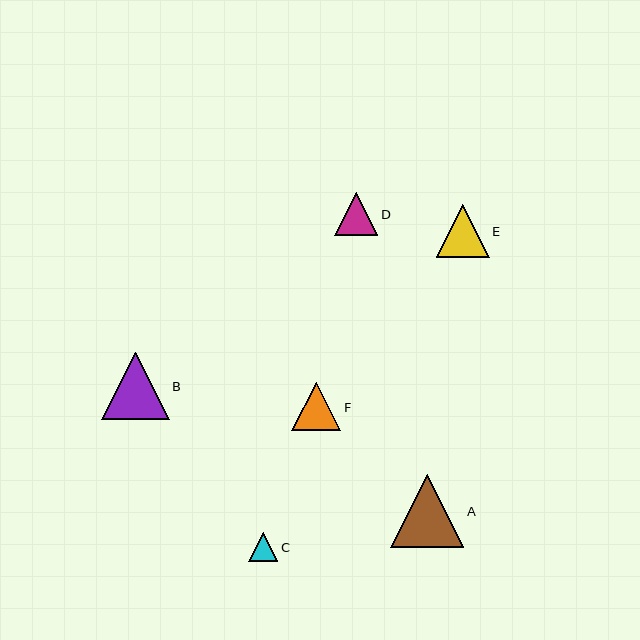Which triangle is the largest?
Triangle A is the largest with a size of approximately 73 pixels.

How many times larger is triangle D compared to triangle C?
Triangle D is approximately 1.5 times the size of triangle C.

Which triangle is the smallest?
Triangle C is the smallest with a size of approximately 29 pixels.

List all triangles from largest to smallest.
From largest to smallest: A, B, E, F, D, C.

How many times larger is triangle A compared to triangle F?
Triangle A is approximately 1.5 times the size of triangle F.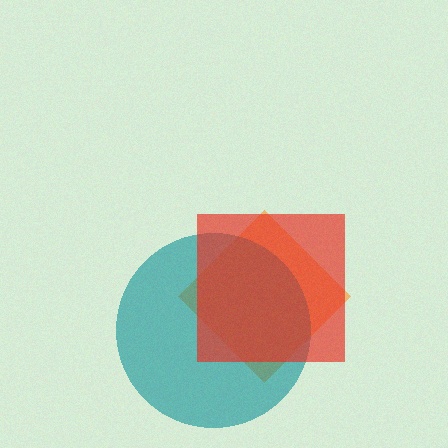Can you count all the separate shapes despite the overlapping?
Yes, there are 3 separate shapes.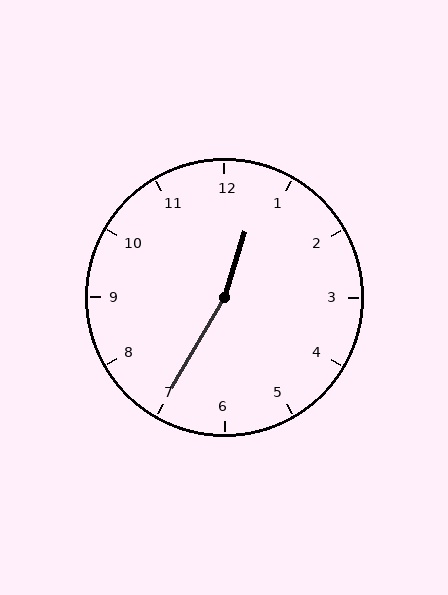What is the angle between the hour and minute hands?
Approximately 168 degrees.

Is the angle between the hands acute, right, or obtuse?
It is obtuse.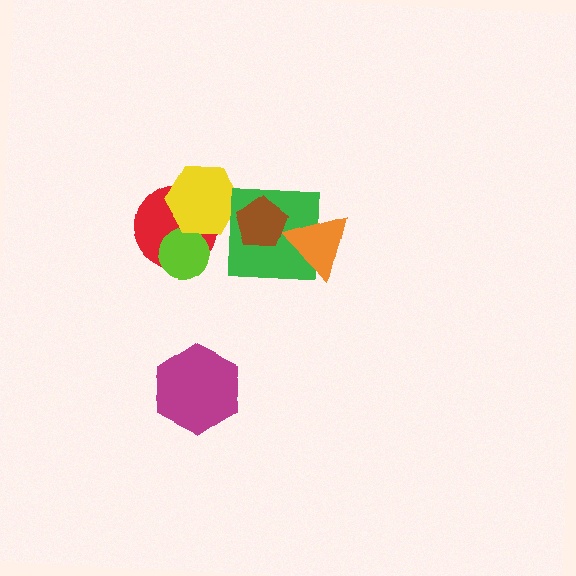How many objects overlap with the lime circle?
2 objects overlap with the lime circle.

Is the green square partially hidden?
Yes, it is partially covered by another shape.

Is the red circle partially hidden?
Yes, it is partially covered by another shape.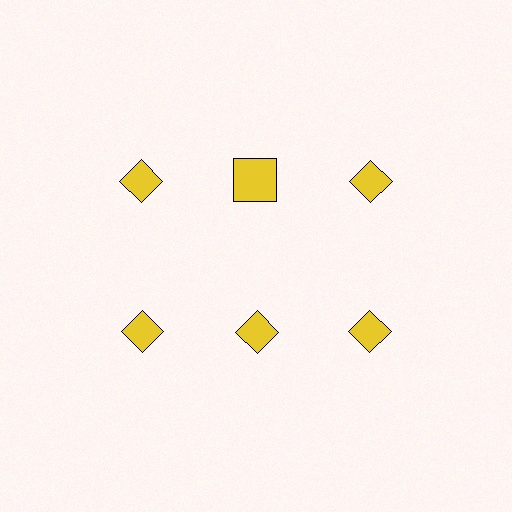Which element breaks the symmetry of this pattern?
The yellow square in the top row, second from left column breaks the symmetry. All other shapes are yellow diamonds.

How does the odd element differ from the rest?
It has a different shape: square instead of diamond.